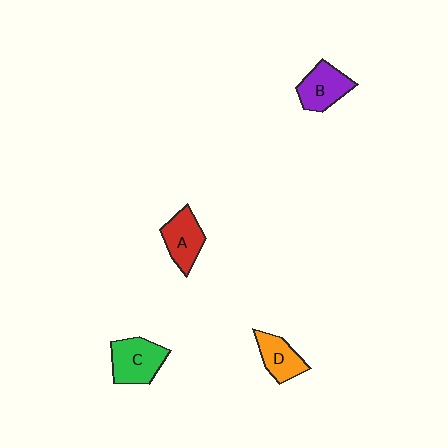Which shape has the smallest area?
Shape D (orange).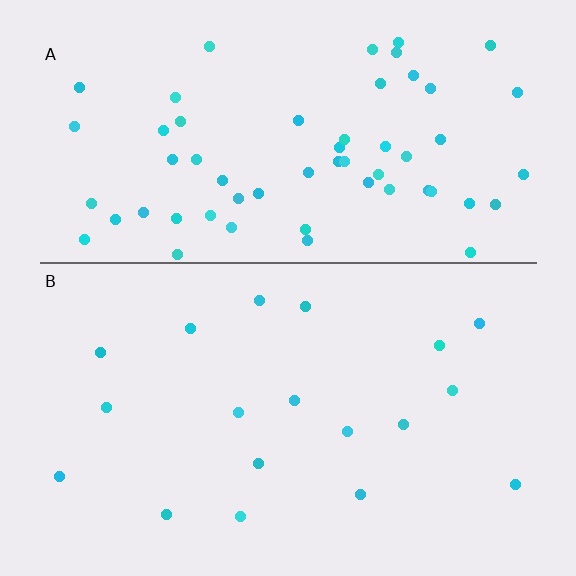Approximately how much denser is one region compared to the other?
Approximately 3.2× — region A over region B.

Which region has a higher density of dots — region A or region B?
A (the top).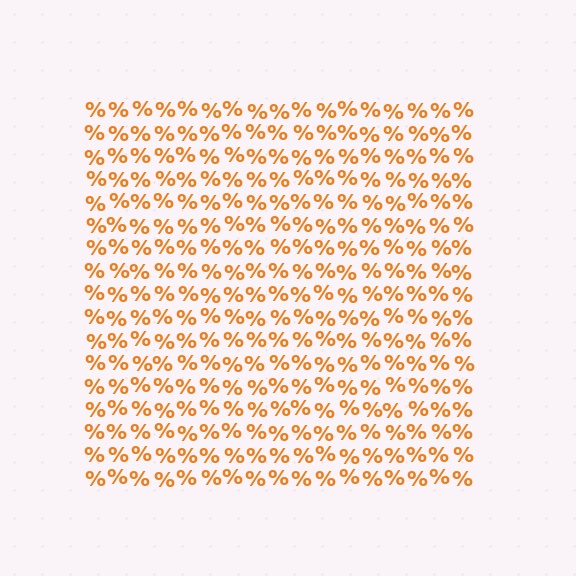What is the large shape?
The large shape is a square.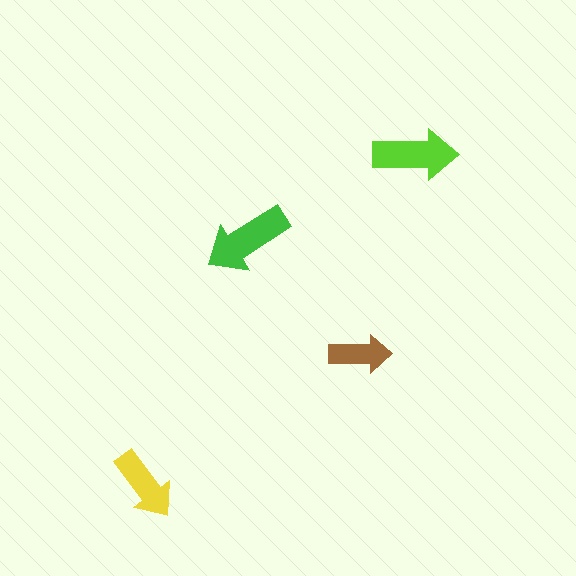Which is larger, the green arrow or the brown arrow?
The green one.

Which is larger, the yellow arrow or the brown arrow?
The yellow one.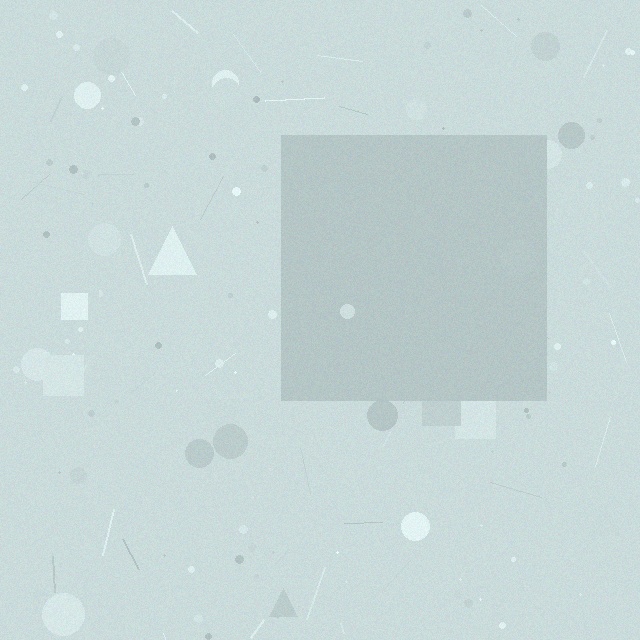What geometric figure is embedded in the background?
A square is embedded in the background.